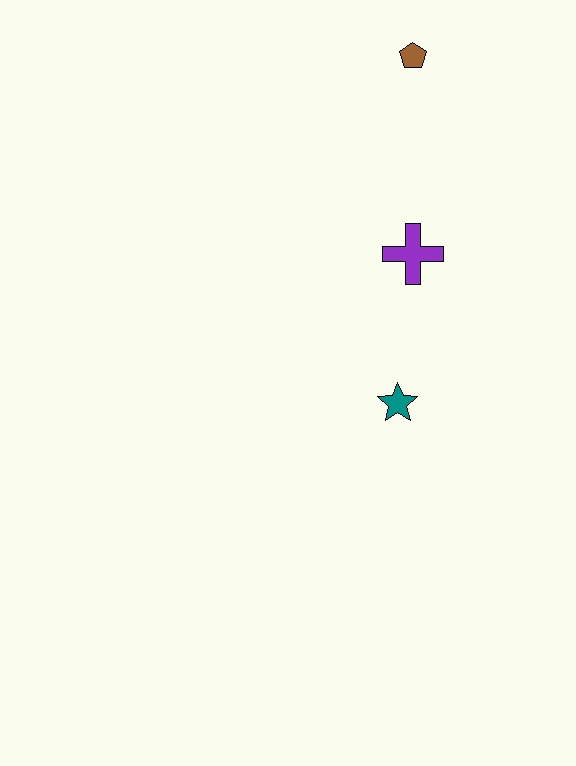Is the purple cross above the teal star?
Yes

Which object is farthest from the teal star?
The brown pentagon is farthest from the teal star.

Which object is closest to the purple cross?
The teal star is closest to the purple cross.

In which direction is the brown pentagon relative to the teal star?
The brown pentagon is above the teal star.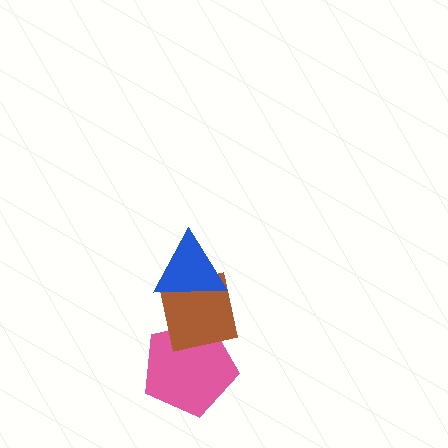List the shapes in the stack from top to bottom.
From top to bottom: the blue triangle, the brown square, the pink pentagon.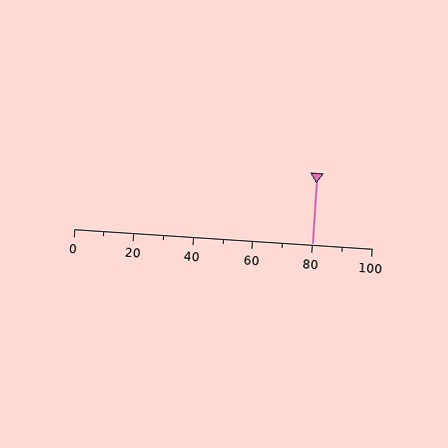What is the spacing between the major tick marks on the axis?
The major ticks are spaced 20 apart.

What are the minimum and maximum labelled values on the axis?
The axis runs from 0 to 100.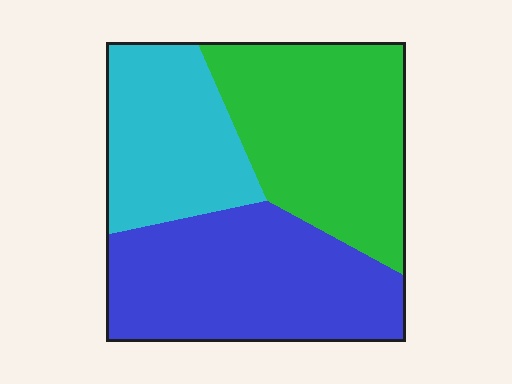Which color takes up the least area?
Cyan, at roughly 25%.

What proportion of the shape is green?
Green covers around 35% of the shape.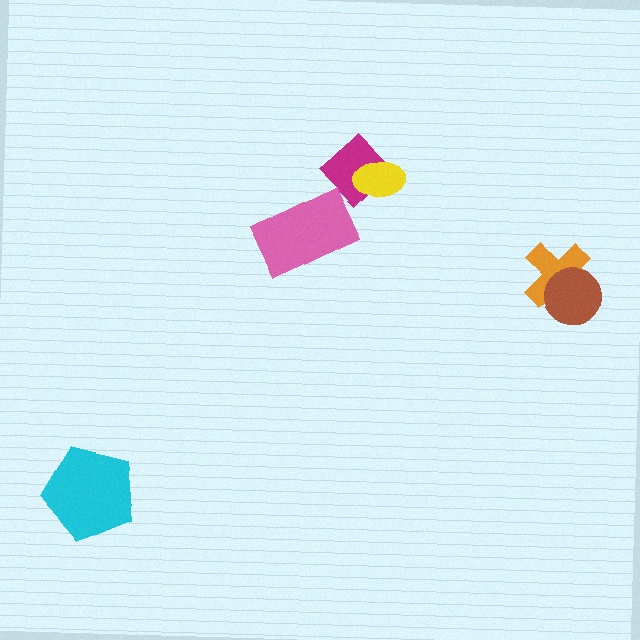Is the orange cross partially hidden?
Yes, it is partially covered by another shape.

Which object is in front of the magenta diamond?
The yellow ellipse is in front of the magenta diamond.